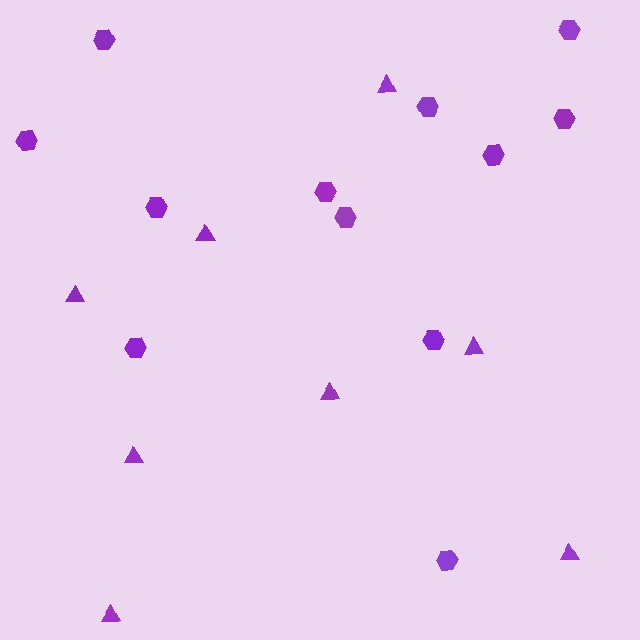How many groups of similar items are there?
There are 2 groups: one group of triangles (8) and one group of hexagons (12).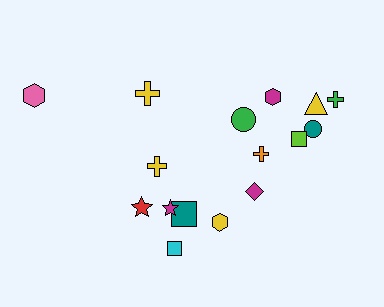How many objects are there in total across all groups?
There are 16 objects.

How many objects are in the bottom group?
There are 6 objects.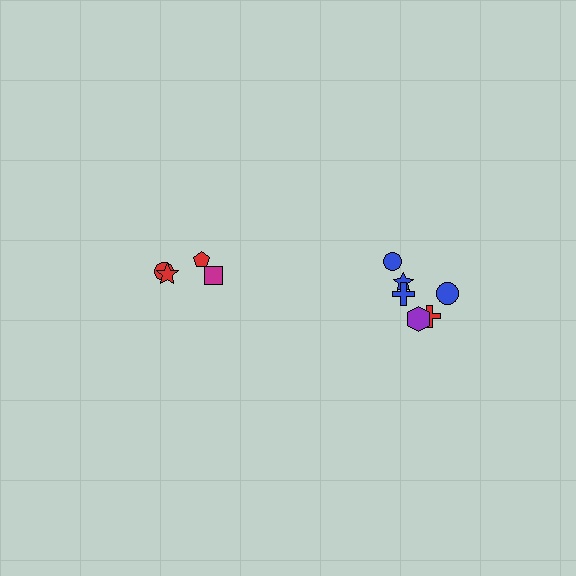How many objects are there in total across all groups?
There are 10 objects.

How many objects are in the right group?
There are 6 objects.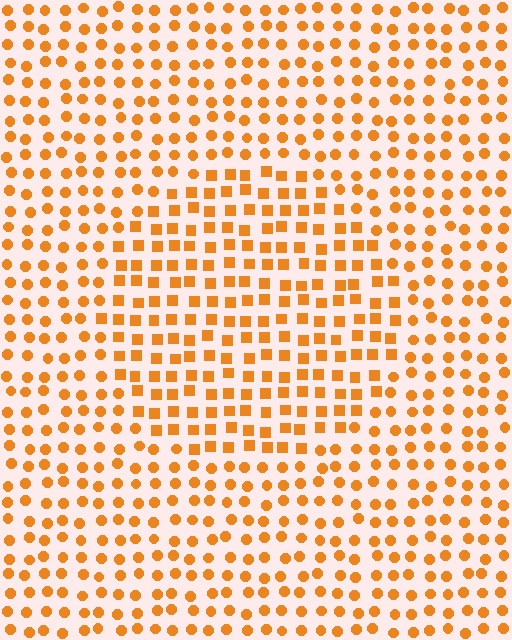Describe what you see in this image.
The image is filled with small orange elements arranged in a uniform grid. A circle-shaped region contains squares, while the surrounding area contains circles. The boundary is defined purely by the change in element shape.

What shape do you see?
I see a circle.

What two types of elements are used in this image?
The image uses squares inside the circle region and circles outside it.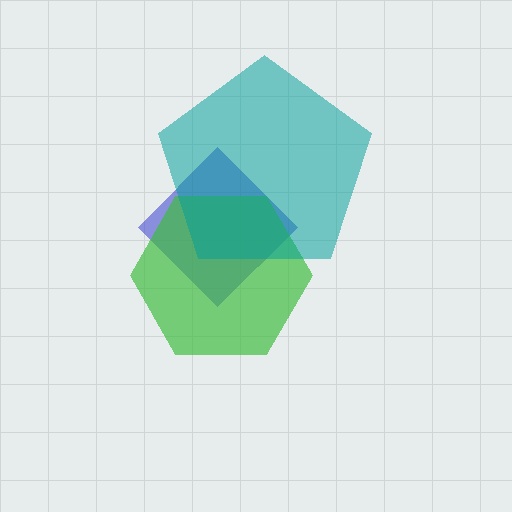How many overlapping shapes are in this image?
There are 3 overlapping shapes in the image.